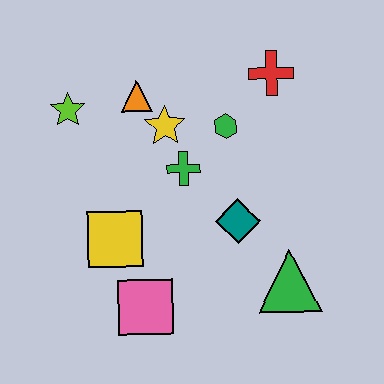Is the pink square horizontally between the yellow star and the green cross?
No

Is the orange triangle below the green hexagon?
No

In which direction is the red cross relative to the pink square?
The red cross is above the pink square.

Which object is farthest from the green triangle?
The lime star is farthest from the green triangle.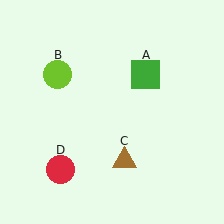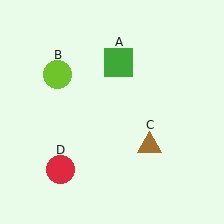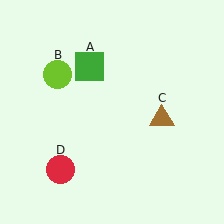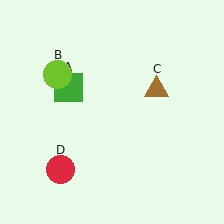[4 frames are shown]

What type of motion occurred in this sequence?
The green square (object A), brown triangle (object C) rotated counterclockwise around the center of the scene.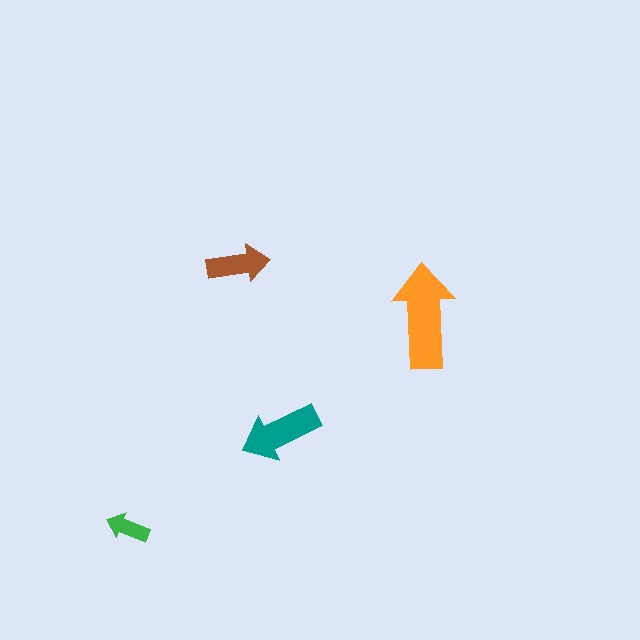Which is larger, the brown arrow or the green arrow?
The brown one.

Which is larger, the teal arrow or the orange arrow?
The orange one.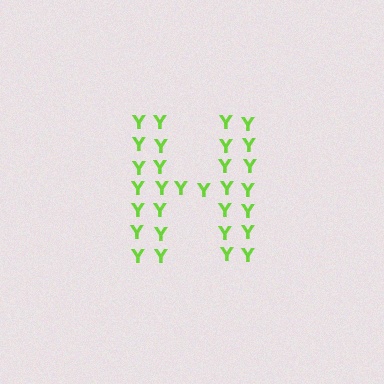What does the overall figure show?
The overall figure shows the letter H.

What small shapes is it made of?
It is made of small letter Y's.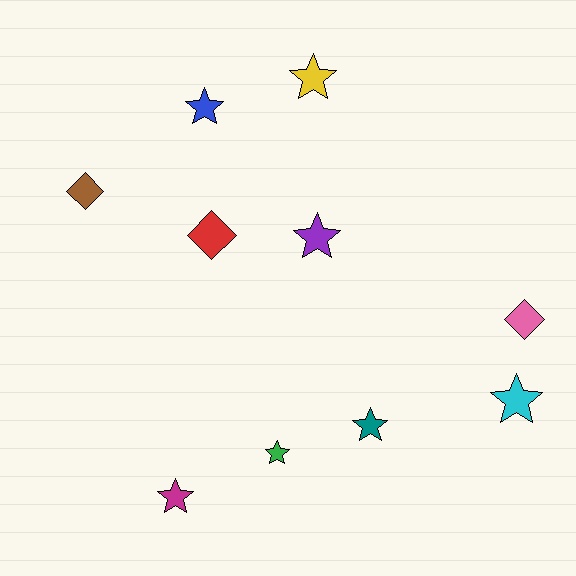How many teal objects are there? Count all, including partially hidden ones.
There is 1 teal object.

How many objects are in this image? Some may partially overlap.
There are 10 objects.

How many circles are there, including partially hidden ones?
There are no circles.